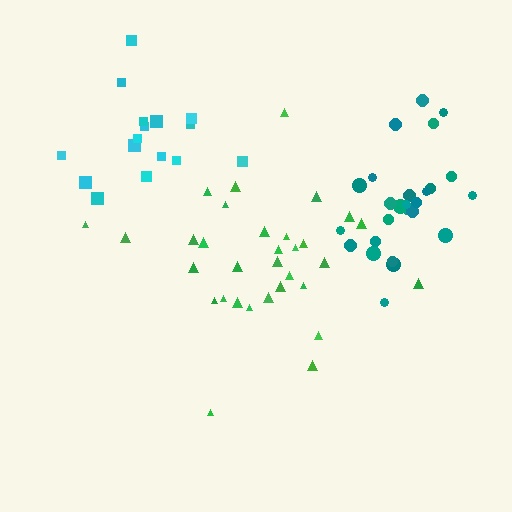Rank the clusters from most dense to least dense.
teal, green, cyan.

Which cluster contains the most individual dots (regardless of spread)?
Green (32).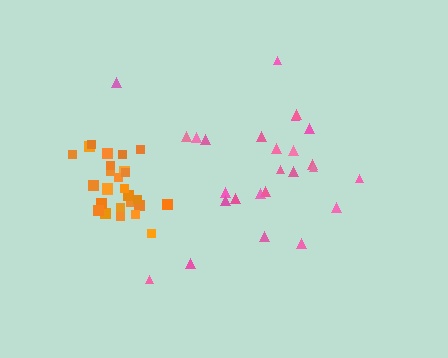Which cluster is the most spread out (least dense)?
Pink.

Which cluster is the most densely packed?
Orange.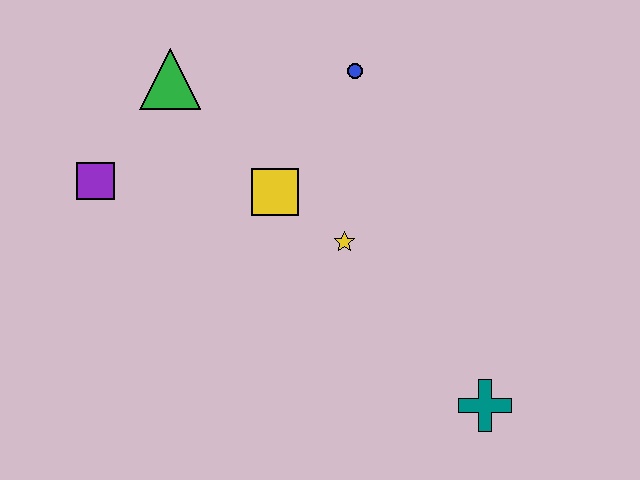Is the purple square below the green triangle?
Yes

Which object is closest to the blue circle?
The yellow square is closest to the blue circle.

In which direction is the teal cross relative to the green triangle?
The teal cross is below the green triangle.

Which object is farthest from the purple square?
The teal cross is farthest from the purple square.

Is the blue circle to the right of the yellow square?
Yes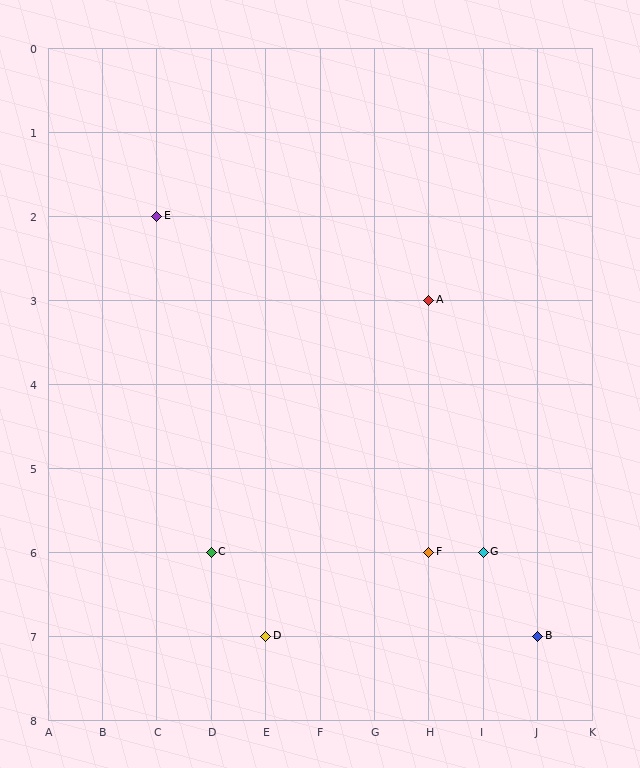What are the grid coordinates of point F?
Point F is at grid coordinates (H, 6).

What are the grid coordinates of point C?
Point C is at grid coordinates (D, 6).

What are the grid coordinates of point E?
Point E is at grid coordinates (C, 2).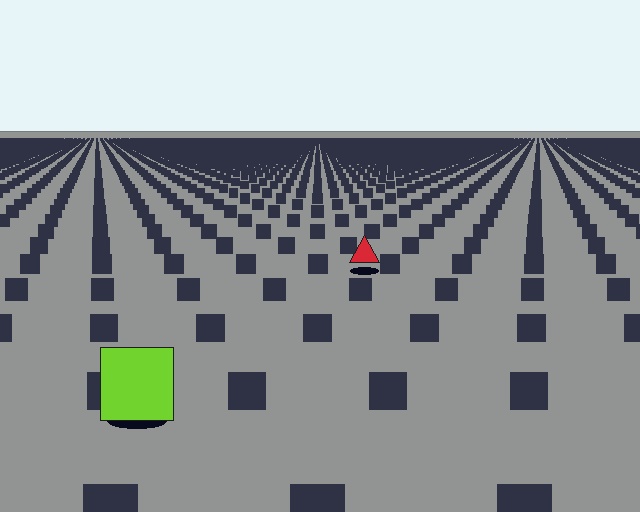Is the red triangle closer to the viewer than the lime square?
No. The lime square is closer — you can tell from the texture gradient: the ground texture is coarser near it.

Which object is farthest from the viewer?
The red triangle is farthest from the viewer. It appears smaller and the ground texture around it is denser.